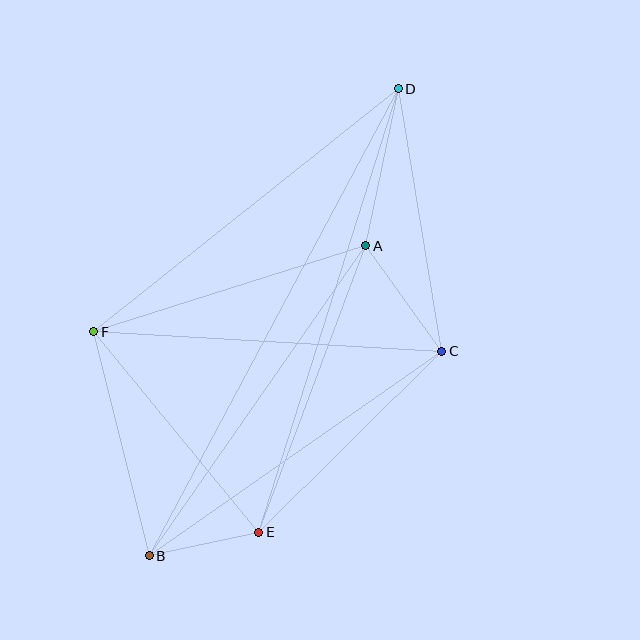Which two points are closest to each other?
Points B and E are closest to each other.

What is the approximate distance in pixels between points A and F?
The distance between A and F is approximately 285 pixels.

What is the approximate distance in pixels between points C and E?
The distance between C and E is approximately 257 pixels.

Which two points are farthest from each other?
Points B and D are farthest from each other.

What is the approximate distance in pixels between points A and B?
The distance between A and B is approximately 378 pixels.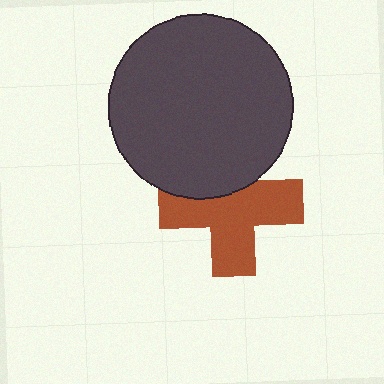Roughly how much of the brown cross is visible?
Most of it is visible (roughly 69%).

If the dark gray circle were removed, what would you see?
You would see the complete brown cross.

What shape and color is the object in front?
The object in front is a dark gray circle.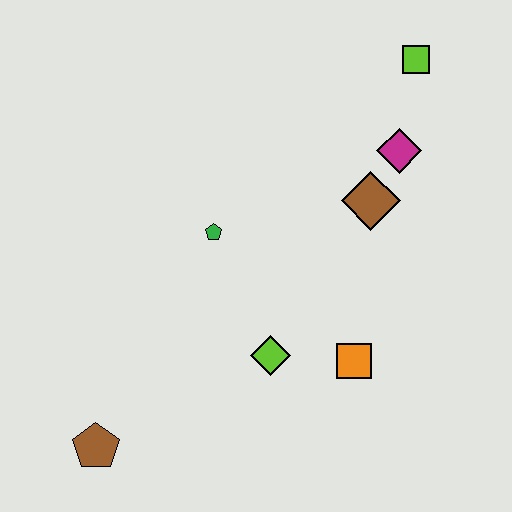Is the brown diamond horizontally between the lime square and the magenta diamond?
No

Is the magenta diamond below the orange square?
No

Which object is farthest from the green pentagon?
The lime square is farthest from the green pentagon.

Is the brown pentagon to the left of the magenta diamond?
Yes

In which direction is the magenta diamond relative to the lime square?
The magenta diamond is below the lime square.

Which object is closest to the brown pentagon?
The lime diamond is closest to the brown pentagon.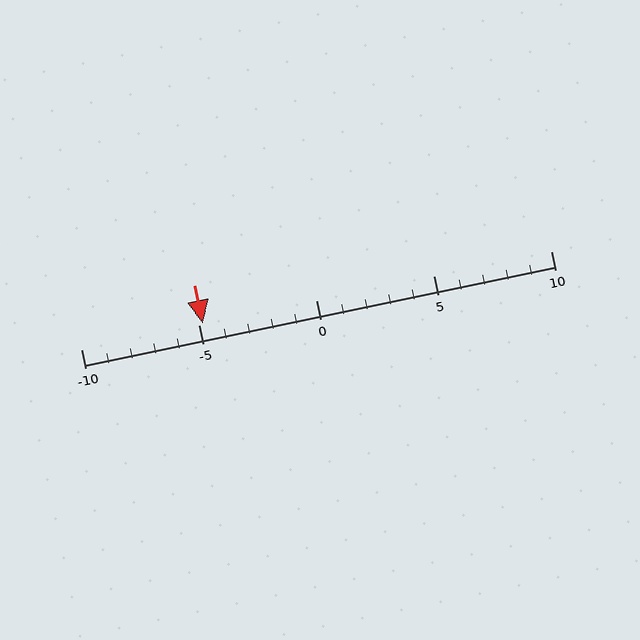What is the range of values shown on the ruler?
The ruler shows values from -10 to 10.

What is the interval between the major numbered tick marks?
The major tick marks are spaced 5 units apart.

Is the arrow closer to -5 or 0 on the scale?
The arrow is closer to -5.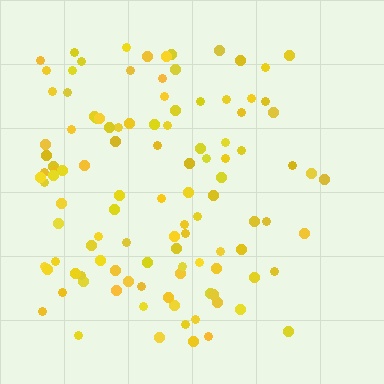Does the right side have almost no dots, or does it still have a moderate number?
Still a moderate number, just noticeably fewer than the left.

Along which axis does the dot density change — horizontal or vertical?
Horizontal.